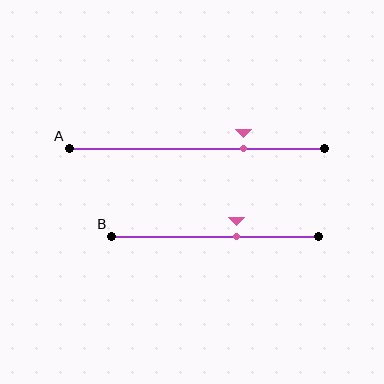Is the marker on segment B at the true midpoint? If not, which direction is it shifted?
No, the marker on segment B is shifted to the right by about 10% of the segment length.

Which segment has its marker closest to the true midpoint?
Segment B has its marker closest to the true midpoint.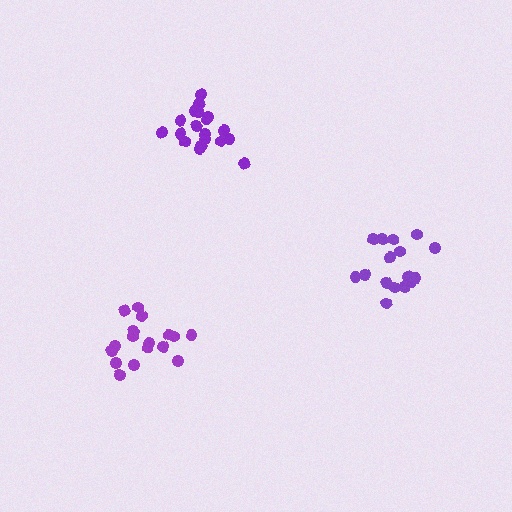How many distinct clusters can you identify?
There are 3 distinct clusters.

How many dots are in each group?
Group 1: 18 dots, Group 2: 16 dots, Group 3: 19 dots (53 total).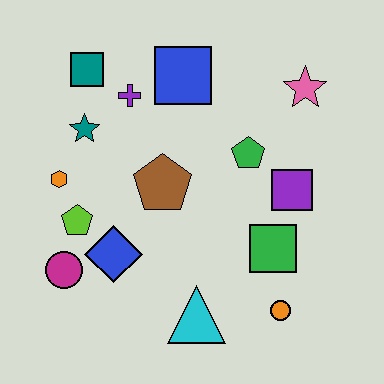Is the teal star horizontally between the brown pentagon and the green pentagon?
No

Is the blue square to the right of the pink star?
No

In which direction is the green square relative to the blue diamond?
The green square is to the right of the blue diamond.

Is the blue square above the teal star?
Yes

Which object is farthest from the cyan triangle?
The teal square is farthest from the cyan triangle.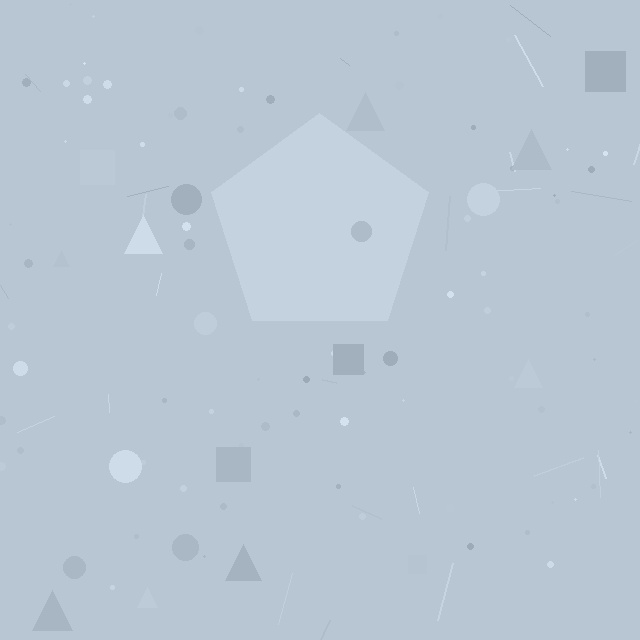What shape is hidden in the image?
A pentagon is hidden in the image.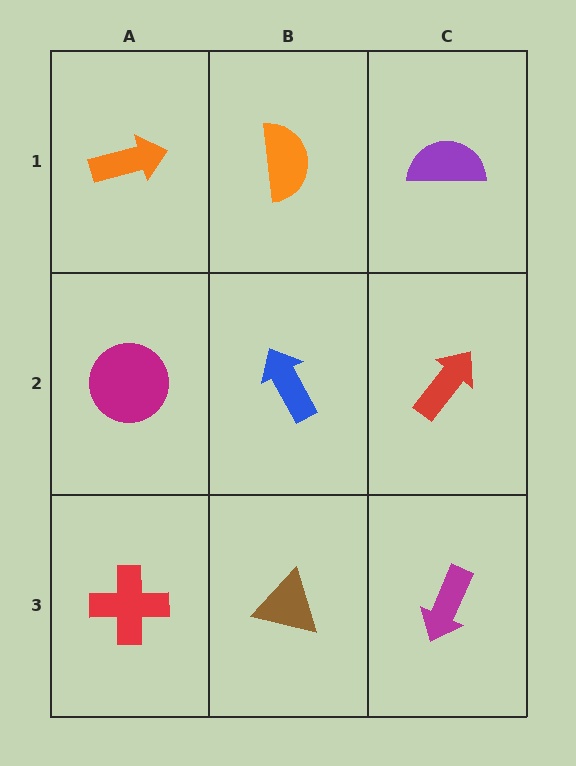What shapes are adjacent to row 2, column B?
An orange semicircle (row 1, column B), a brown triangle (row 3, column B), a magenta circle (row 2, column A), a red arrow (row 2, column C).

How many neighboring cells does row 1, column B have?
3.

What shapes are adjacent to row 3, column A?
A magenta circle (row 2, column A), a brown triangle (row 3, column B).